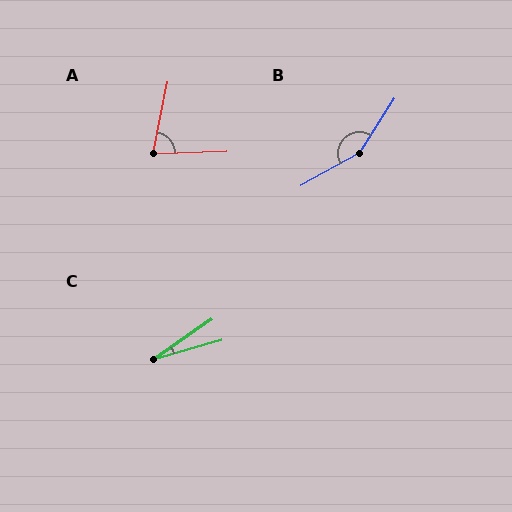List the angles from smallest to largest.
C (19°), A (76°), B (152°).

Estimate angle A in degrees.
Approximately 76 degrees.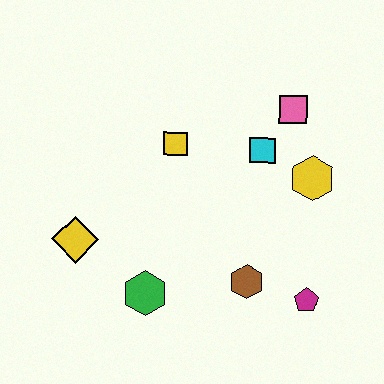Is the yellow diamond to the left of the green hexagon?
Yes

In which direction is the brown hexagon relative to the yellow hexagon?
The brown hexagon is below the yellow hexagon.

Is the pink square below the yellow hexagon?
No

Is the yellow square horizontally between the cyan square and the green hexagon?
Yes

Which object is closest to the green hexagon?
The yellow diamond is closest to the green hexagon.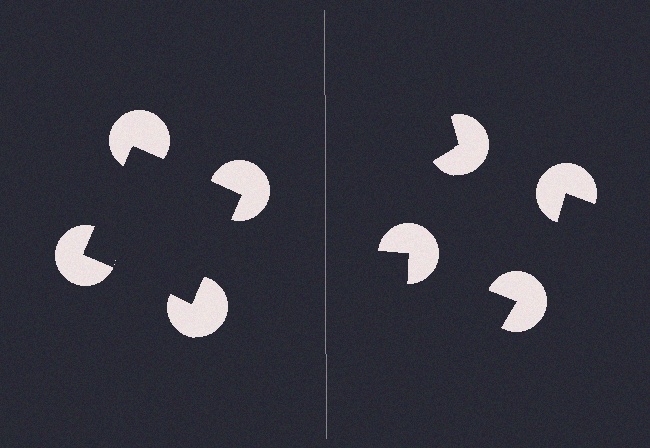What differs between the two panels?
The pac-man discs are positioned identically on both sides; only the wedge orientations differ. On the left they align to a square; on the right they are misaligned.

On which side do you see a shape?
An illusory square appears on the left side. On the right side the wedge cuts are rotated, so no coherent shape forms.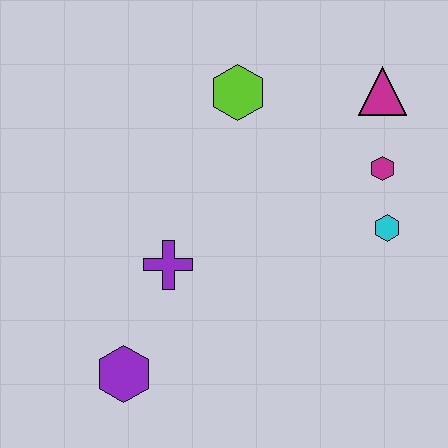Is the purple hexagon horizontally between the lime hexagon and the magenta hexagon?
No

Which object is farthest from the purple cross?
The magenta triangle is farthest from the purple cross.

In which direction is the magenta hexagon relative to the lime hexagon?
The magenta hexagon is to the right of the lime hexagon.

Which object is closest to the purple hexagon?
The purple cross is closest to the purple hexagon.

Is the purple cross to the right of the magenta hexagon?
No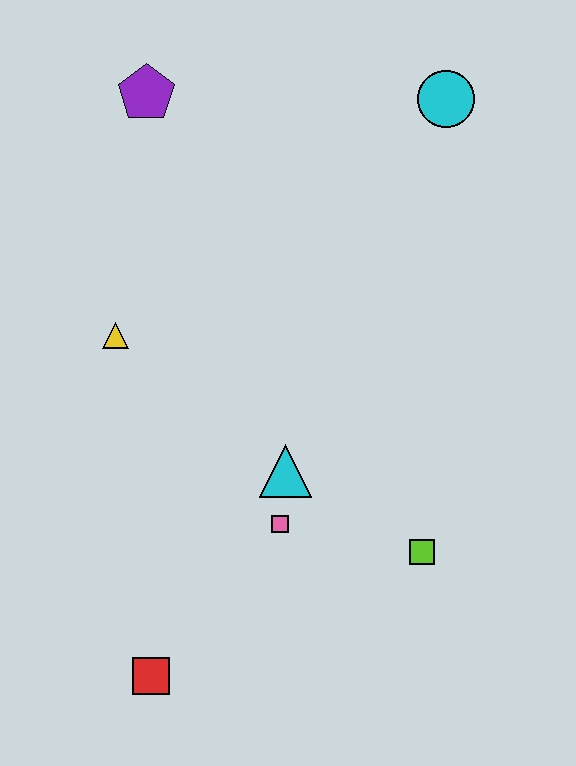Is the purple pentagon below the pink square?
No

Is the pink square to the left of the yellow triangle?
No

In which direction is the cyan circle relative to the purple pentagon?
The cyan circle is to the right of the purple pentagon.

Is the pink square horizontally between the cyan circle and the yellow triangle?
Yes